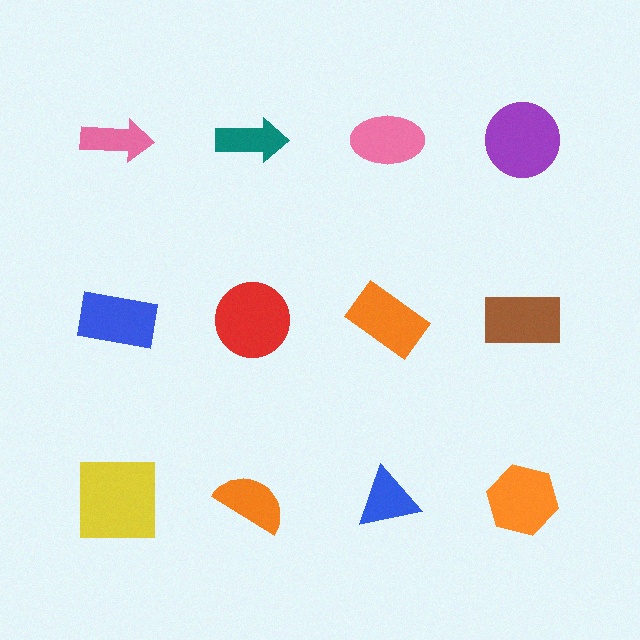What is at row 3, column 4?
An orange hexagon.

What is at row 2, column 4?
A brown rectangle.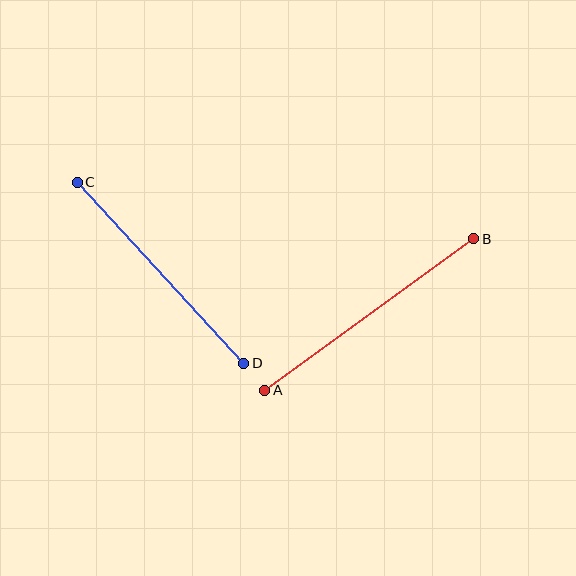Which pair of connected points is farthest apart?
Points A and B are farthest apart.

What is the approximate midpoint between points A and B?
The midpoint is at approximately (369, 315) pixels.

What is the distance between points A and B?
The distance is approximately 258 pixels.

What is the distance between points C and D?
The distance is approximately 246 pixels.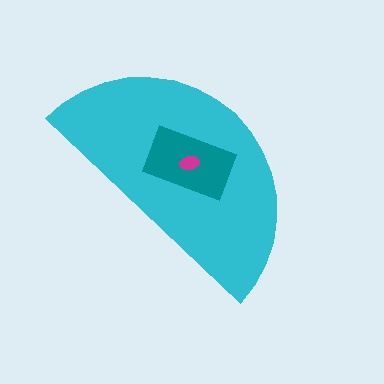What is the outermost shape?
The cyan semicircle.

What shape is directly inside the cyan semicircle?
The teal rectangle.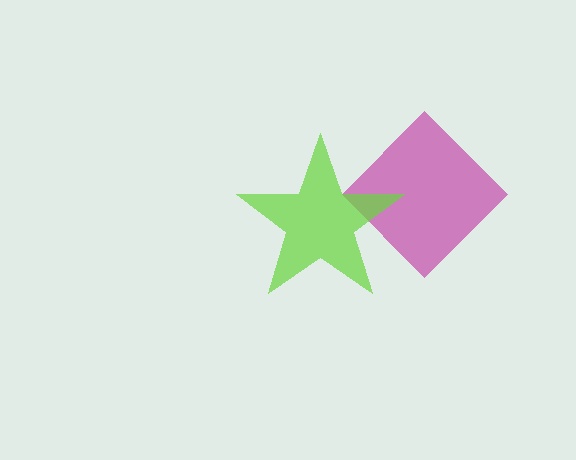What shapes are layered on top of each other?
The layered shapes are: a magenta diamond, a lime star.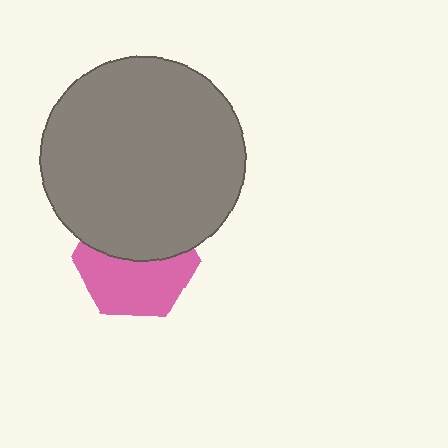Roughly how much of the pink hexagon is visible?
About half of it is visible (roughly 54%).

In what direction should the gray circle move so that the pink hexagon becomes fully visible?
The gray circle should move up. That is the shortest direction to clear the overlap and leave the pink hexagon fully visible.